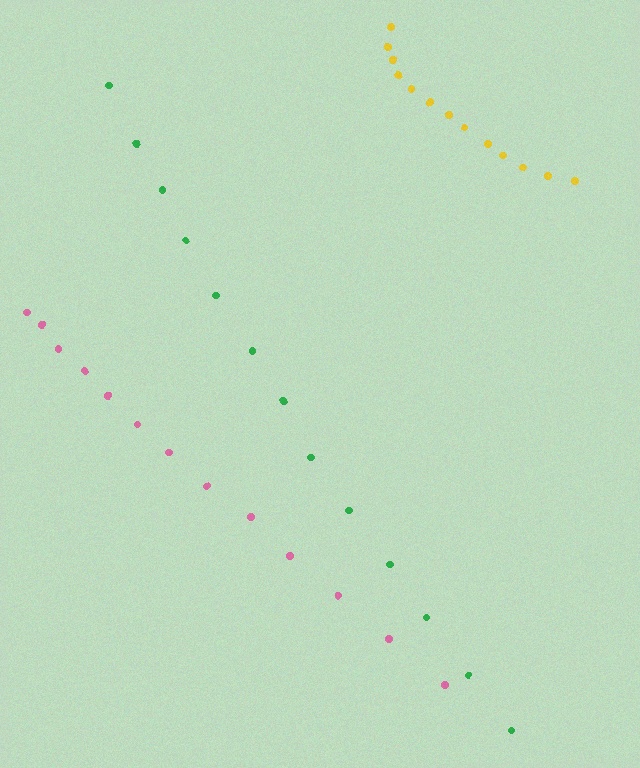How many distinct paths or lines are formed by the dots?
There are 3 distinct paths.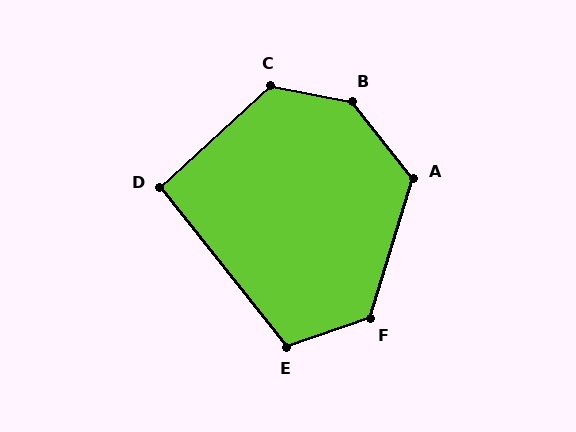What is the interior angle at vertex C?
Approximately 127 degrees (obtuse).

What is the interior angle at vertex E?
Approximately 109 degrees (obtuse).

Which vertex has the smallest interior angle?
D, at approximately 94 degrees.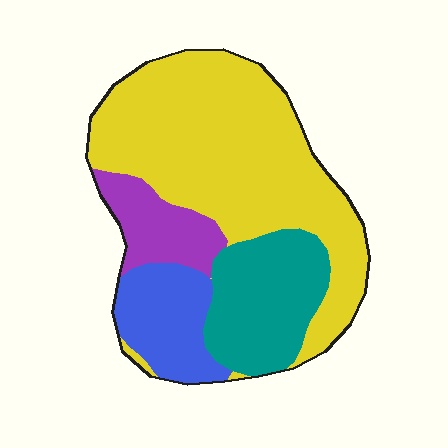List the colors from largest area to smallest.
From largest to smallest: yellow, teal, blue, purple.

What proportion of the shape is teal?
Teal takes up about one fifth (1/5) of the shape.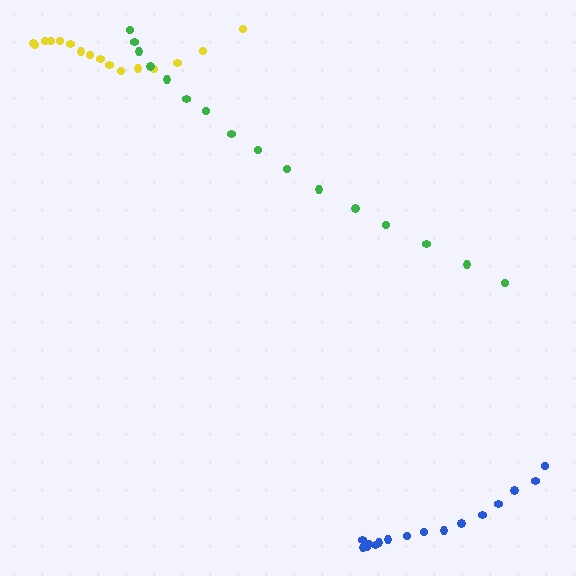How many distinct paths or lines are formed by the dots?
There are 3 distinct paths.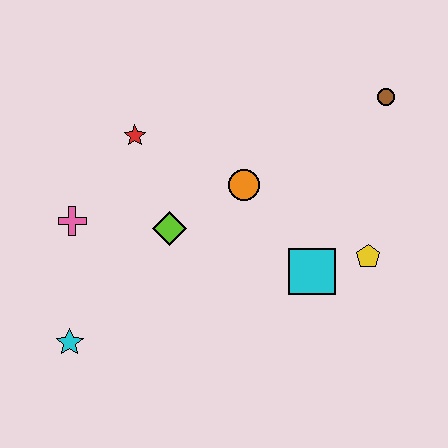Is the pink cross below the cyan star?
No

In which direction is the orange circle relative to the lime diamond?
The orange circle is to the right of the lime diamond.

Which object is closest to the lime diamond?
The orange circle is closest to the lime diamond.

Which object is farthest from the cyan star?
The brown circle is farthest from the cyan star.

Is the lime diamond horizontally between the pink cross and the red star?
No